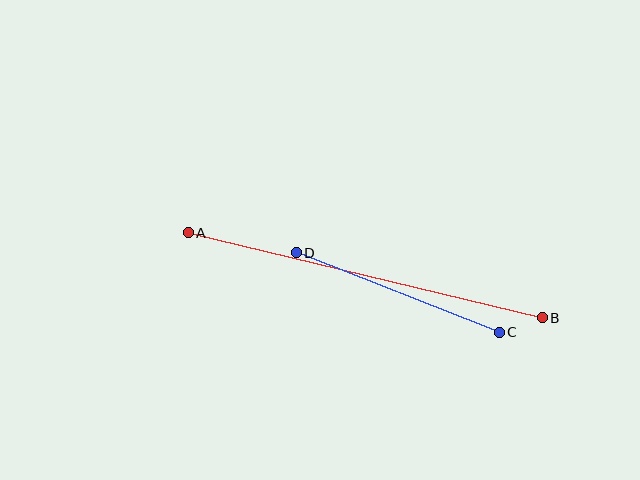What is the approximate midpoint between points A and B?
The midpoint is at approximately (365, 275) pixels.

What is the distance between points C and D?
The distance is approximately 218 pixels.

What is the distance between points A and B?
The distance is approximately 364 pixels.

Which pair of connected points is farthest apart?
Points A and B are farthest apart.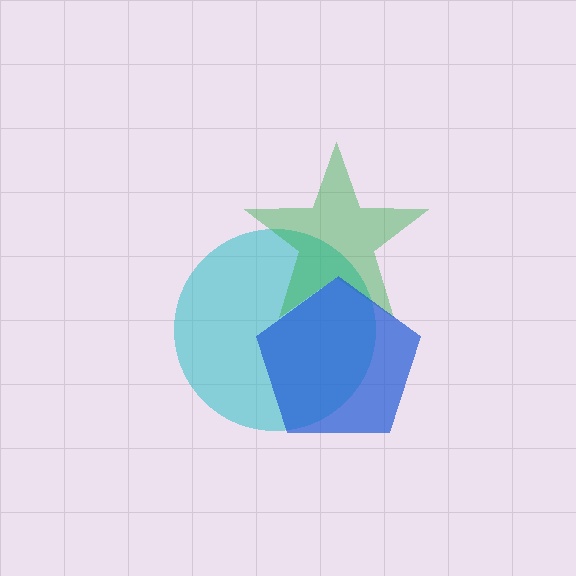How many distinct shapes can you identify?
There are 3 distinct shapes: a cyan circle, a green star, a blue pentagon.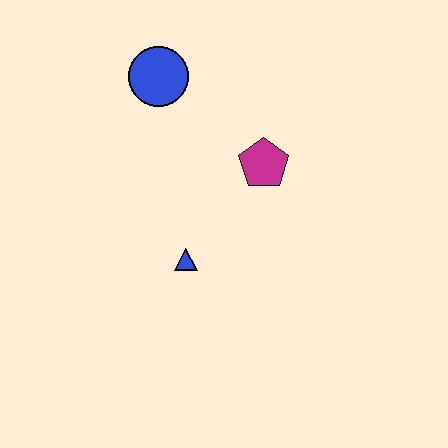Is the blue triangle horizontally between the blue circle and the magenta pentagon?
Yes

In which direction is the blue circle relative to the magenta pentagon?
The blue circle is to the left of the magenta pentagon.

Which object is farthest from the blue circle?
The blue triangle is farthest from the blue circle.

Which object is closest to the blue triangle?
The magenta pentagon is closest to the blue triangle.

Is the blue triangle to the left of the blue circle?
No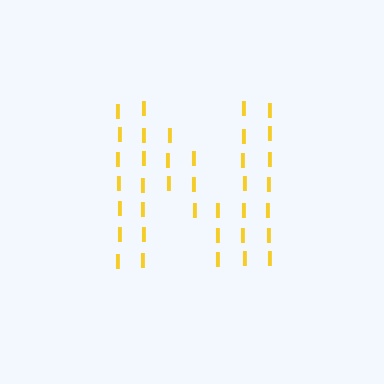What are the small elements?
The small elements are letter I's.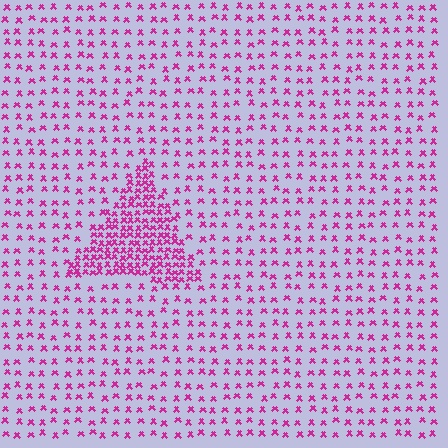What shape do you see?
I see a triangle.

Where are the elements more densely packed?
The elements are more densely packed inside the triangle boundary.